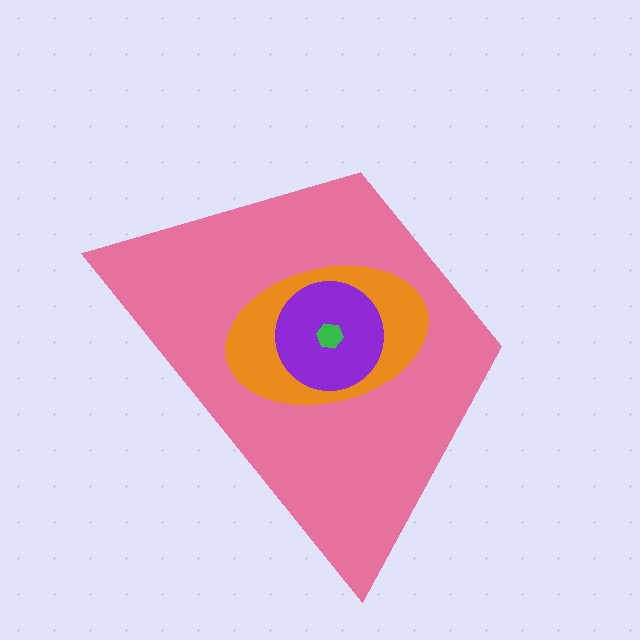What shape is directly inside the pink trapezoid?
The orange ellipse.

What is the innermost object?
The green hexagon.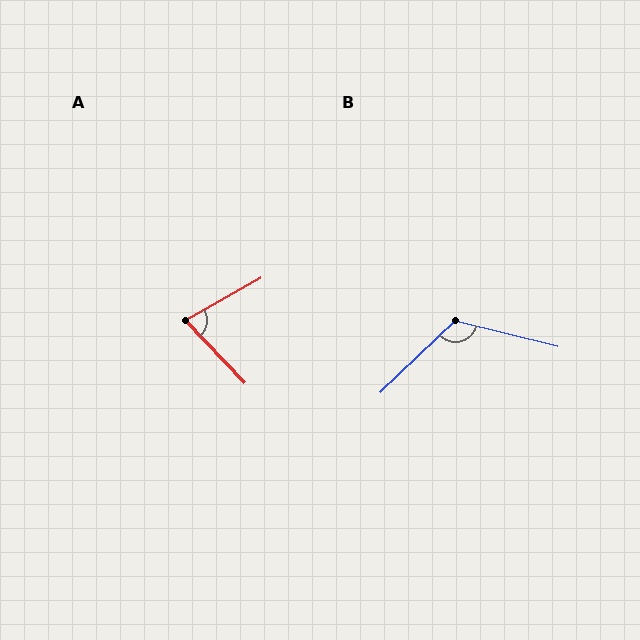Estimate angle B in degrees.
Approximately 122 degrees.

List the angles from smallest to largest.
A (76°), B (122°).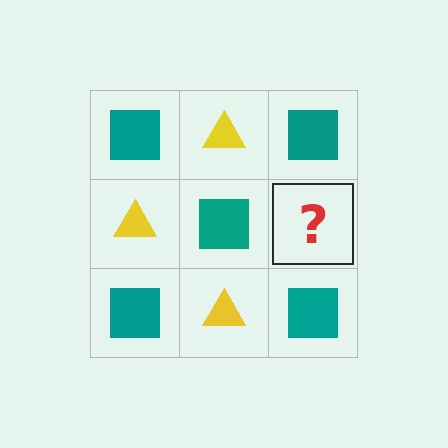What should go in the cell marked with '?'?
The missing cell should contain a yellow triangle.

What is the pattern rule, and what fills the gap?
The rule is that it alternates teal square and yellow triangle in a checkerboard pattern. The gap should be filled with a yellow triangle.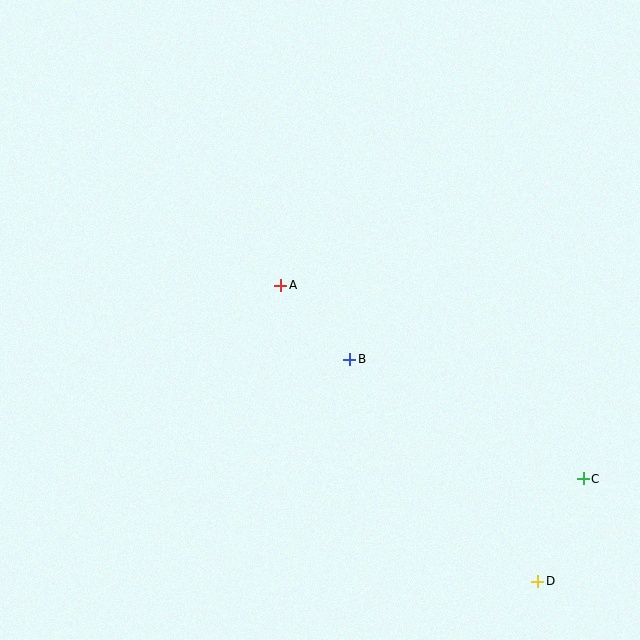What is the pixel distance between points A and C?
The distance between A and C is 359 pixels.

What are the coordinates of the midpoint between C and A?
The midpoint between C and A is at (432, 382).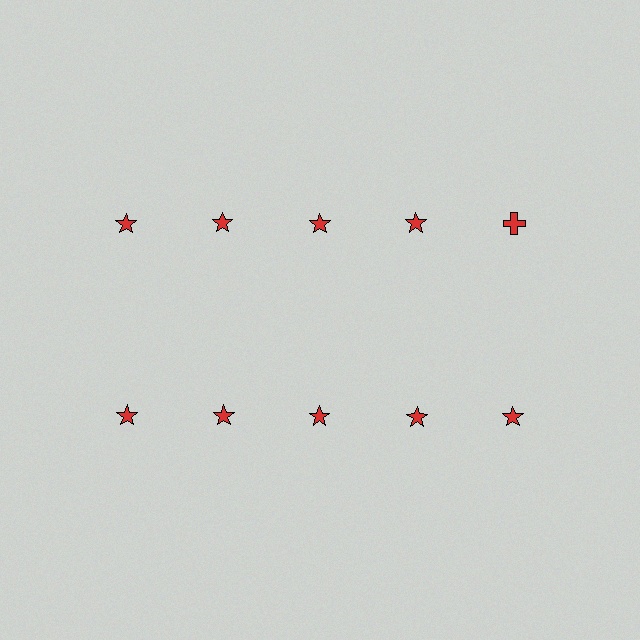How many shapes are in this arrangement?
There are 10 shapes arranged in a grid pattern.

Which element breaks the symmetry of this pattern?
The red cross in the top row, rightmost column breaks the symmetry. All other shapes are red stars.